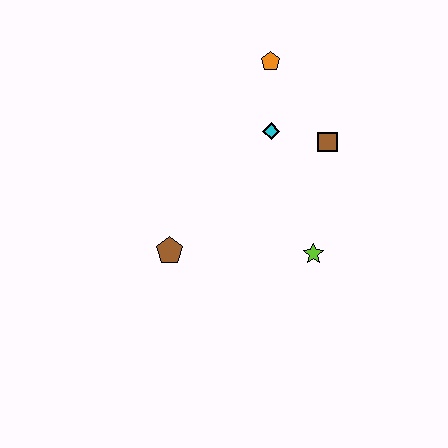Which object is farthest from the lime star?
The orange pentagon is farthest from the lime star.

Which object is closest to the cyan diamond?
The brown square is closest to the cyan diamond.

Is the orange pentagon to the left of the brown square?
Yes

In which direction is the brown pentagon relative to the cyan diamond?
The brown pentagon is below the cyan diamond.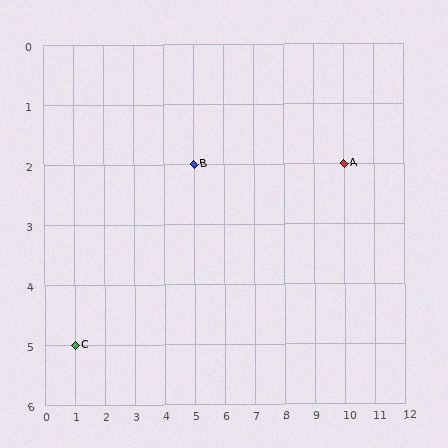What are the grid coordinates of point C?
Point C is at grid coordinates (1, 5).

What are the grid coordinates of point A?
Point A is at grid coordinates (10, 2).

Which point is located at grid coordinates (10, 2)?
Point A is at (10, 2).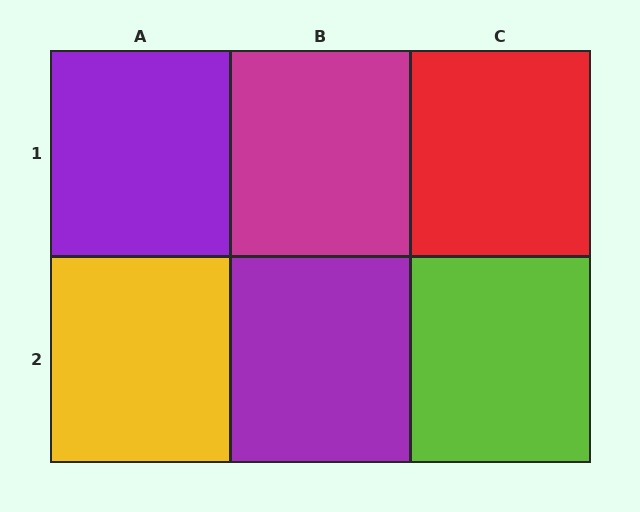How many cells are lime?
1 cell is lime.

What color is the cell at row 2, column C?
Lime.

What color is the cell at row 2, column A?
Yellow.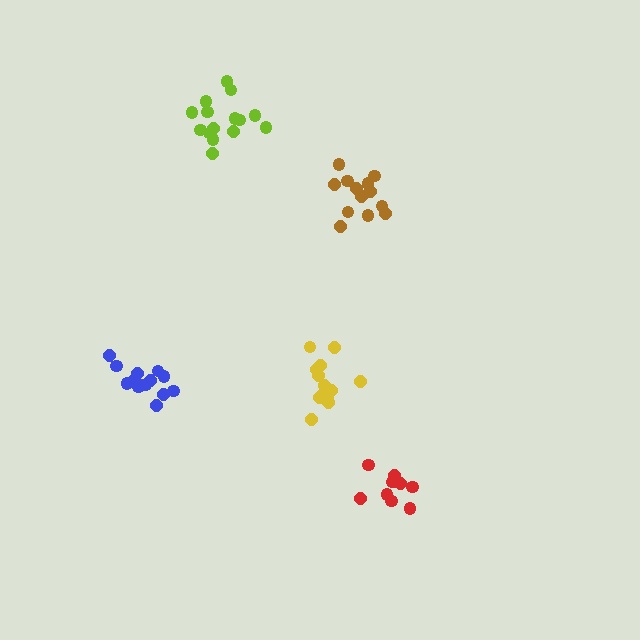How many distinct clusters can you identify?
There are 5 distinct clusters.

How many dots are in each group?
Group 1: 13 dots, Group 2: 14 dots, Group 3: 15 dots, Group 4: 15 dots, Group 5: 12 dots (69 total).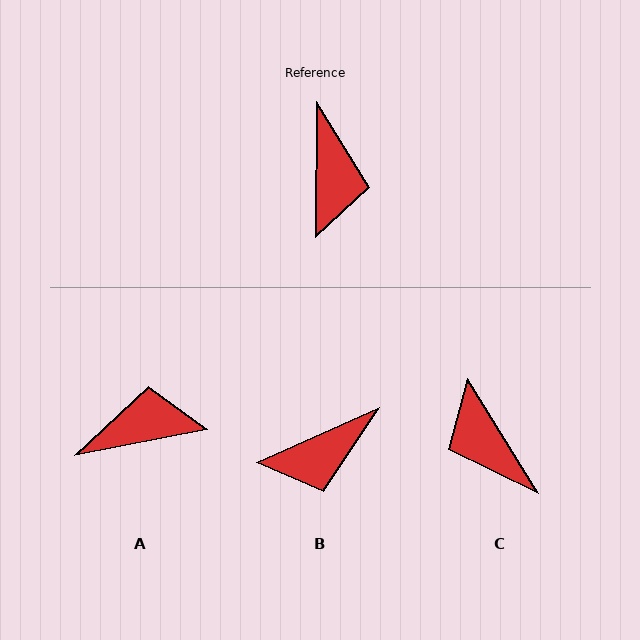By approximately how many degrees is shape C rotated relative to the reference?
Approximately 148 degrees clockwise.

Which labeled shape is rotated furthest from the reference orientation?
C, about 148 degrees away.